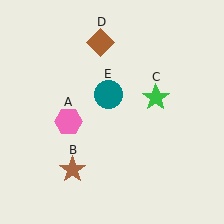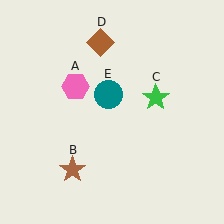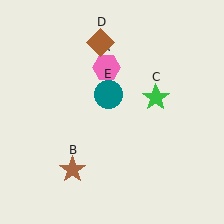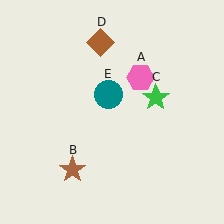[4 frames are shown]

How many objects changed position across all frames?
1 object changed position: pink hexagon (object A).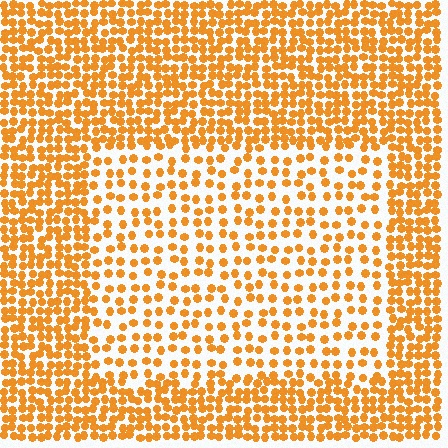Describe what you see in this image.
The image contains small orange elements arranged at two different densities. A rectangle-shaped region is visible where the elements are less densely packed than the surrounding area.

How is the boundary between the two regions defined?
The boundary is defined by a change in element density (approximately 2.0x ratio). All elements are the same color, size, and shape.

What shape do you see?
I see a rectangle.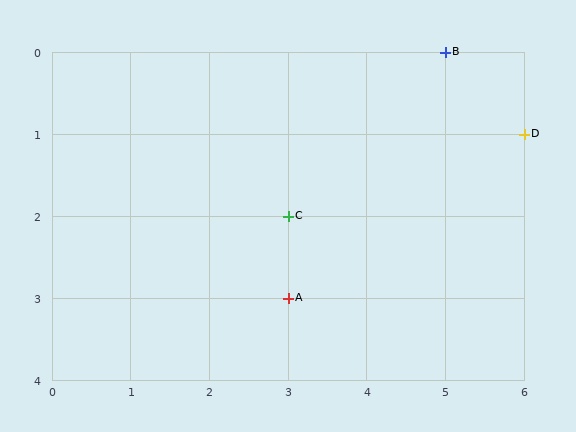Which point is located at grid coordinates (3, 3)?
Point A is at (3, 3).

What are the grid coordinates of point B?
Point B is at grid coordinates (5, 0).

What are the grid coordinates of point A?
Point A is at grid coordinates (3, 3).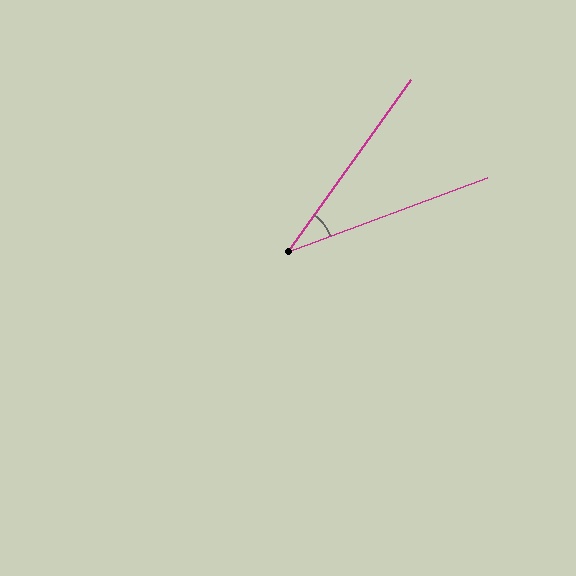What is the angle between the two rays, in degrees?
Approximately 34 degrees.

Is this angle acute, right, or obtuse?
It is acute.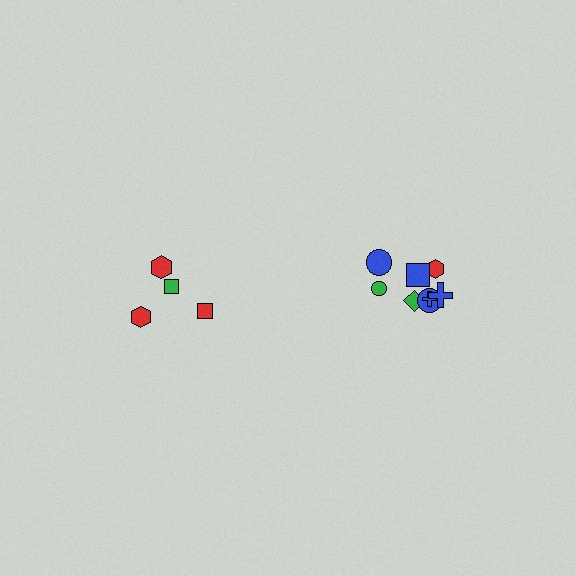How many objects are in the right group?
There are 8 objects.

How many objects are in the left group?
There are 4 objects.